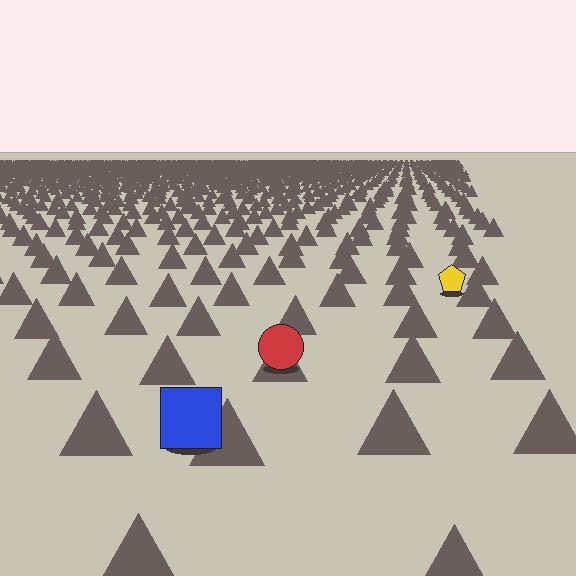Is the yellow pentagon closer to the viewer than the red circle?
No. The red circle is closer — you can tell from the texture gradient: the ground texture is coarser near it.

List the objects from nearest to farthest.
From nearest to farthest: the blue square, the red circle, the yellow pentagon.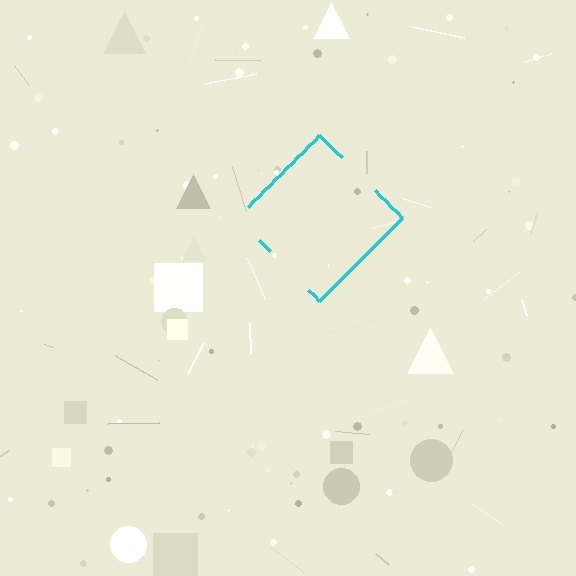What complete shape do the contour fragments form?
The contour fragments form a diamond.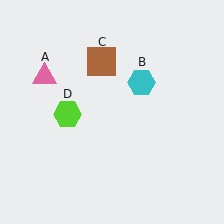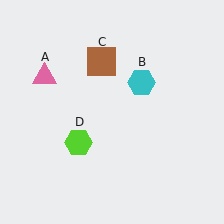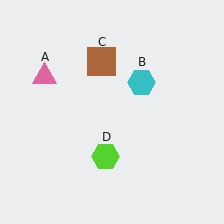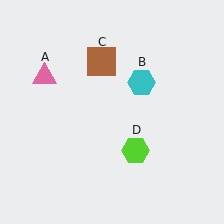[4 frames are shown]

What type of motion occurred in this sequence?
The lime hexagon (object D) rotated counterclockwise around the center of the scene.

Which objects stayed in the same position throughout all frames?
Pink triangle (object A) and cyan hexagon (object B) and brown square (object C) remained stationary.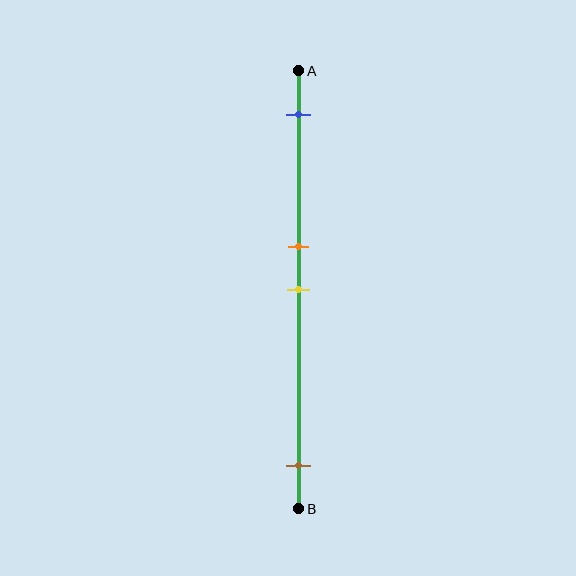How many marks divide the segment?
There are 4 marks dividing the segment.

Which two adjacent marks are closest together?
The orange and yellow marks are the closest adjacent pair.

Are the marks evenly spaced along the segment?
No, the marks are not evenly spaced.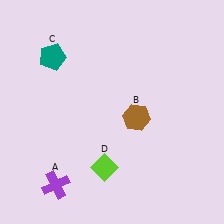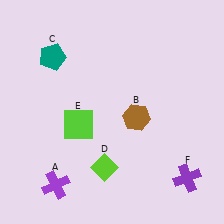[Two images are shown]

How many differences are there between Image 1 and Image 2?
There are 2 differences between the two images.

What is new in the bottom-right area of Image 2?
A purple cross (F) was added in the bottom-right area of Image 2.